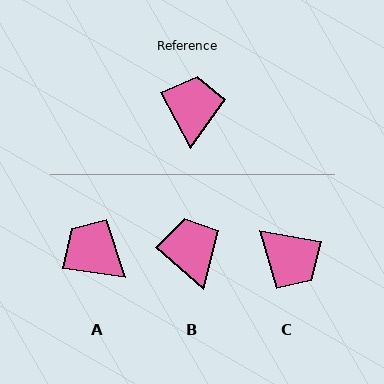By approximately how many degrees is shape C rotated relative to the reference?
Approximately 128 degrees clockwise.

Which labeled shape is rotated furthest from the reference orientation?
C, about 128 degrees away.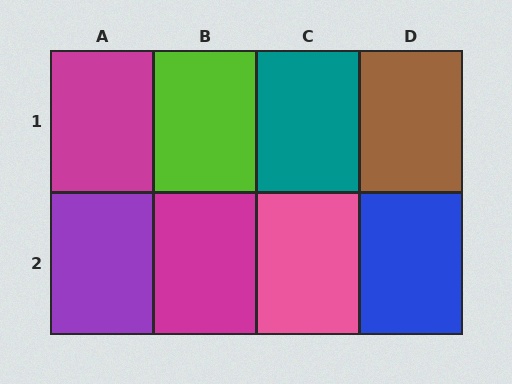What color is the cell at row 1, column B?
Lime.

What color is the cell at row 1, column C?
Teal.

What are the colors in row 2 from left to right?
Purple, magenta, pink, blue.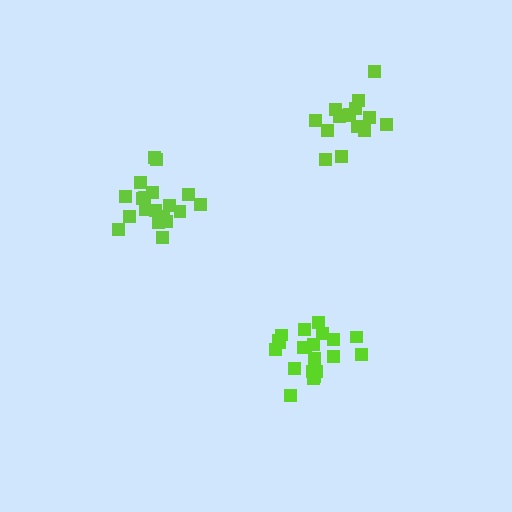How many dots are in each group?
Group 1: 21 dots, Group 2: 19 dots, Group 3: 15 dots (55 total).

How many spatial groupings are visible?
There are 3 spatial groupings.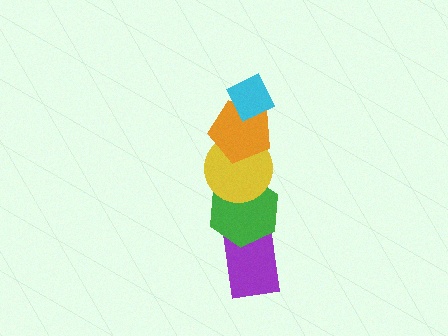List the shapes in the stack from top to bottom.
From top to bottom: the cyan diamond, the orange pentagon, the yellow circle, the green hexagon, the purple rectangle.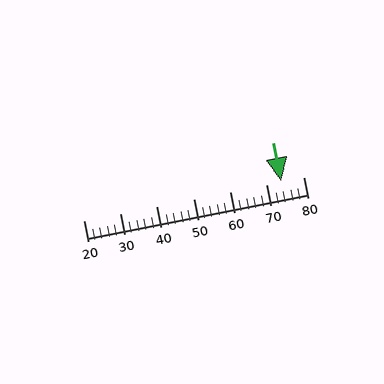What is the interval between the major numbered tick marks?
The major tick marks are spaced 10 units apart.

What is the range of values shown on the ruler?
The ruler shows values from 20 to 80.